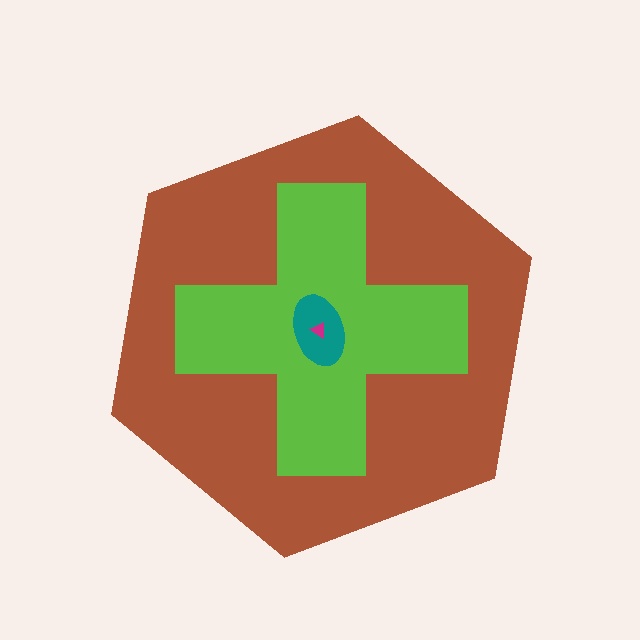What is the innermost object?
The magenta triangle.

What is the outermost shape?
The brown hexagon.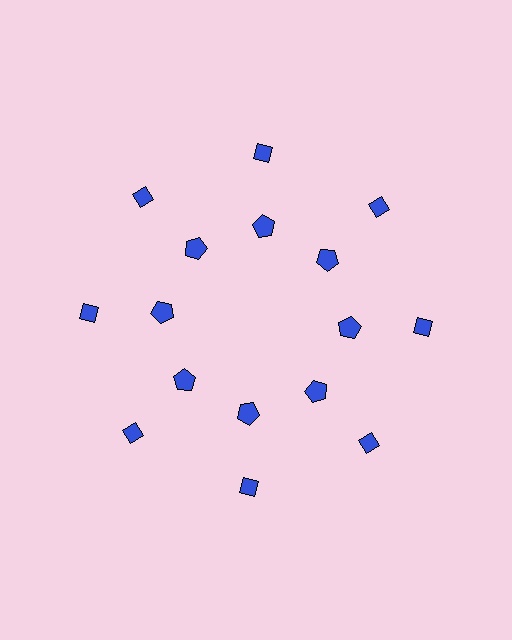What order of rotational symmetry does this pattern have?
This pattern has 8-fold rotational symmetry.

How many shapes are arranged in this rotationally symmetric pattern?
There are 16 shapes, arranged in 8 groups of 2.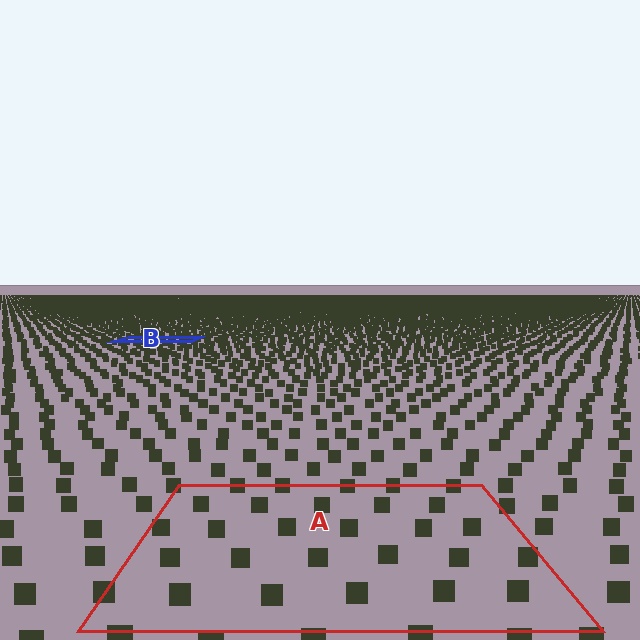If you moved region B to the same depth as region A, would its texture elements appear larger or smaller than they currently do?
They would appear larger. At a closer depth, the same texture elements are projected at a bigger on-screen size.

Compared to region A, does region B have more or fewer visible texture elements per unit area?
Region B has more texture elements per unit area — they are packed more densely because it is farther away.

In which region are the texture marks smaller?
The texture marks are smaller in region B, because it is farther away.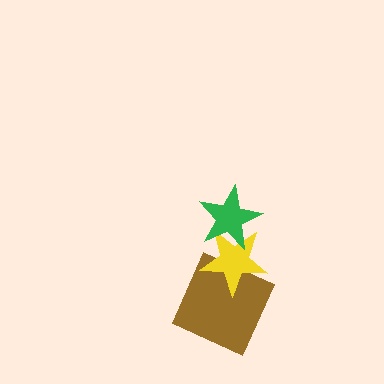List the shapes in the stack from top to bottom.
From top to bottom: the green star, the yellow star, the brown square.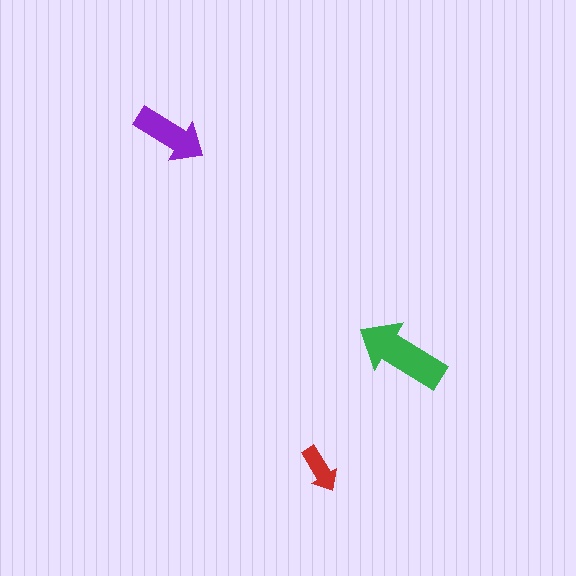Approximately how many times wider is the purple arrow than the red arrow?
About 1.5 times wider.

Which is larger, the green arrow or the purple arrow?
The green one.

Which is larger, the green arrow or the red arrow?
The green one.